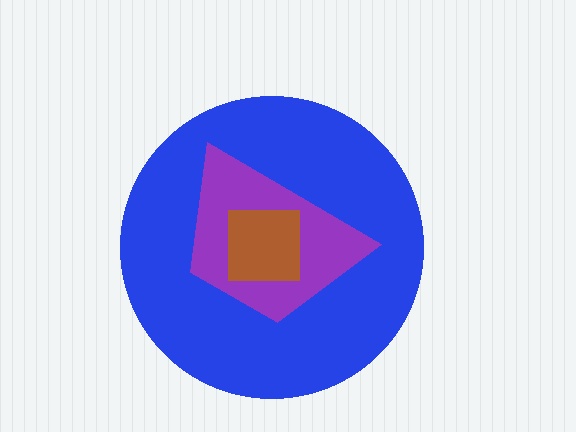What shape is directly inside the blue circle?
The purple trapezoid.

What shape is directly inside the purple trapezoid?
The brown square.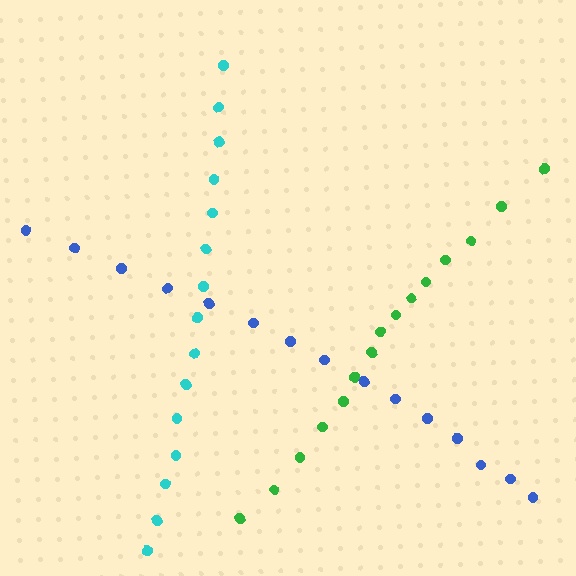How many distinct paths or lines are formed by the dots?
There are 3 distinct paths.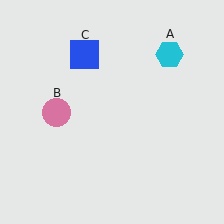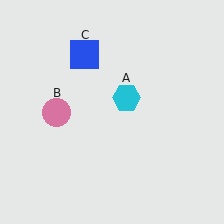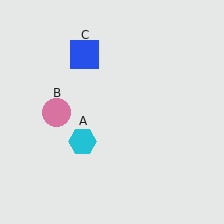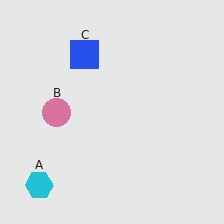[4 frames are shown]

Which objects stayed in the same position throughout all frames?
Pink circle (object B) and blue square (object C) remained stationary.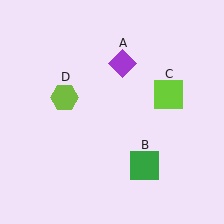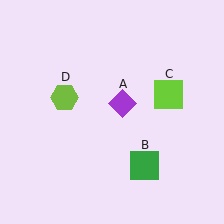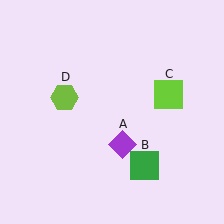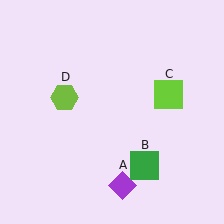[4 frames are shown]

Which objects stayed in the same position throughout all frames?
Green square (object B) and lime square (object C) and lime hexagon (object D) remained stationary.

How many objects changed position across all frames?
1 object changed position: purple diamond (object A).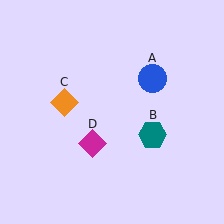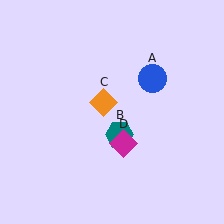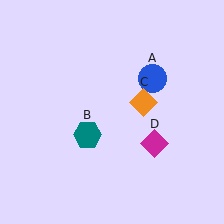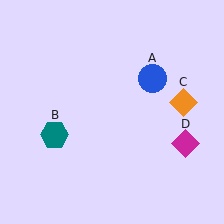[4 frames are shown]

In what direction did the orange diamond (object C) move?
The orange diamond (object C) moved right.